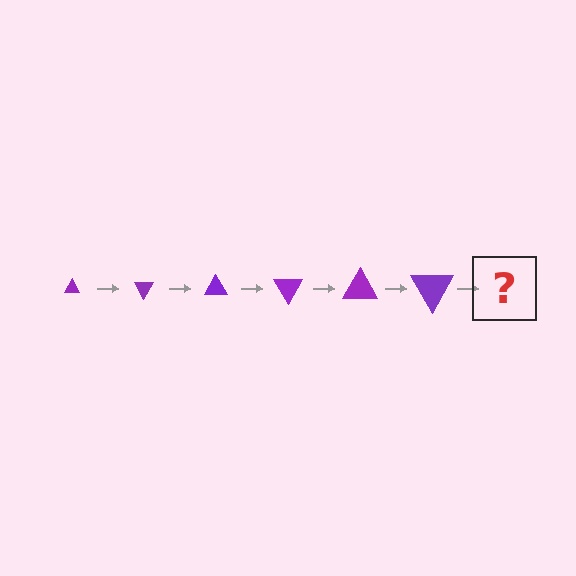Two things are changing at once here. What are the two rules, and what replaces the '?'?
The two rules are that the triangle grows larger each step and it rotates 60 degrees each step. The '?' should be a triangle, larger than the previous one and rotated 360 degrees from the start.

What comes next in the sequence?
The next element should be a triangle, larger than the previous one and rotated 360 degrees from the start.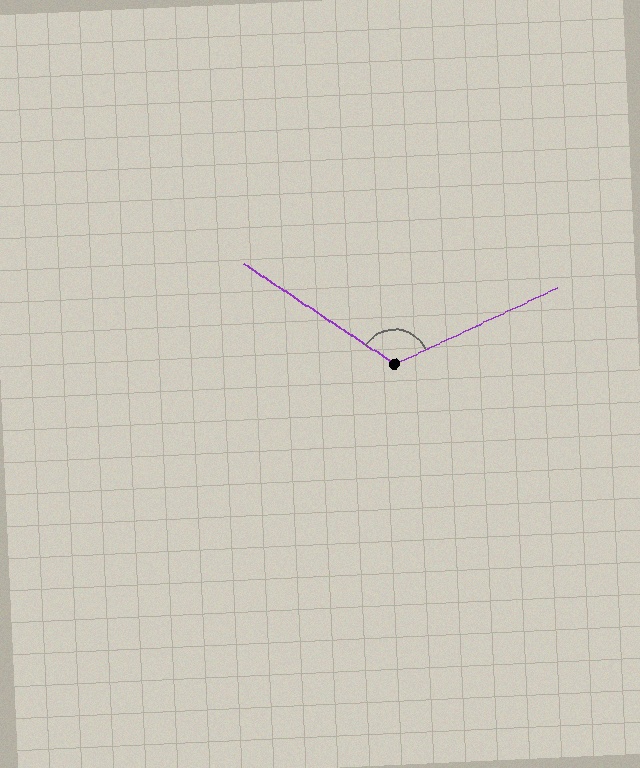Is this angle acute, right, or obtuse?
It is obtuse.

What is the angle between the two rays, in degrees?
Approximately 121 degrees.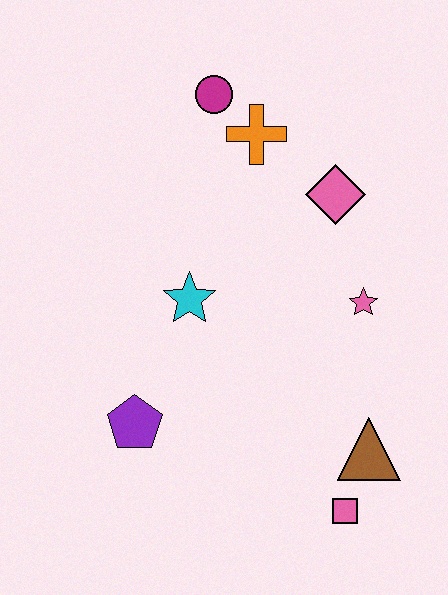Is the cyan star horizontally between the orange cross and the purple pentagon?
Yes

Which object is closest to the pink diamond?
The orange cross is closest to the pink diamond.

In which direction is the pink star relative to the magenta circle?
The pink star is below the magenta circle.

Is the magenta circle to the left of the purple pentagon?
No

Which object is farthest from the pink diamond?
The pink square is farthest from the pink diamond.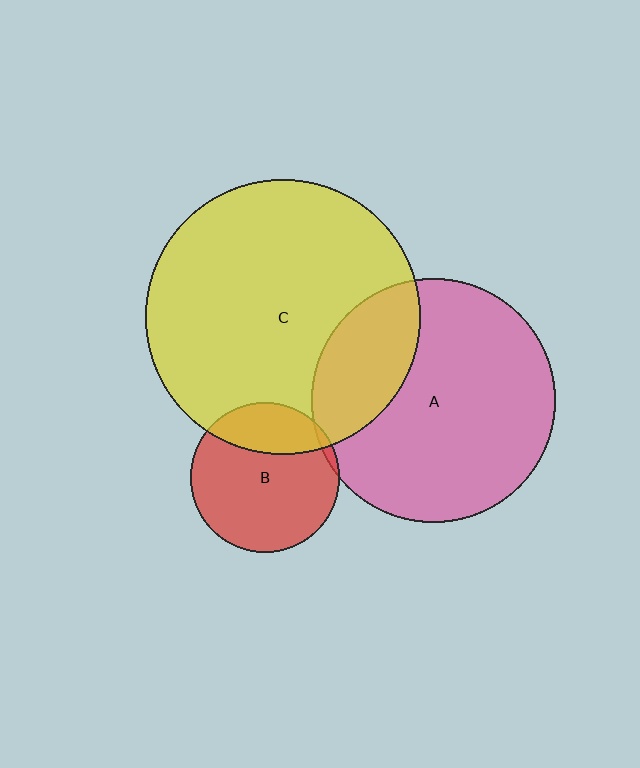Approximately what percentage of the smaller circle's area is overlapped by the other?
Approximately 25%.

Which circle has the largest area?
Circle C (yellow).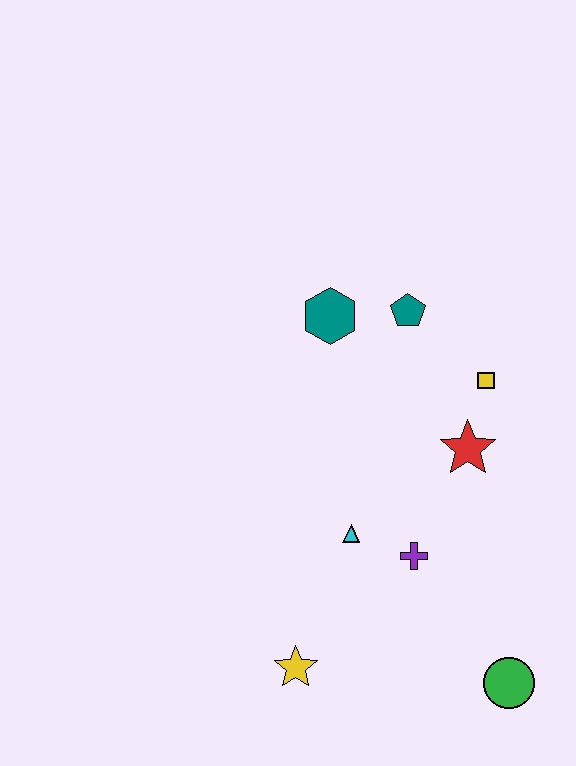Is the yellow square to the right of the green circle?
No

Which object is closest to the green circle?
The purple cross is closest to the green circle.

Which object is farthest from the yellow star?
The teal pentagon is farthest from the yellow star.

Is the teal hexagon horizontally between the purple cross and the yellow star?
Yes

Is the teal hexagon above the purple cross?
Yes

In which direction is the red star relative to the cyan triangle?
The red star is to the right of the cyan triangle.